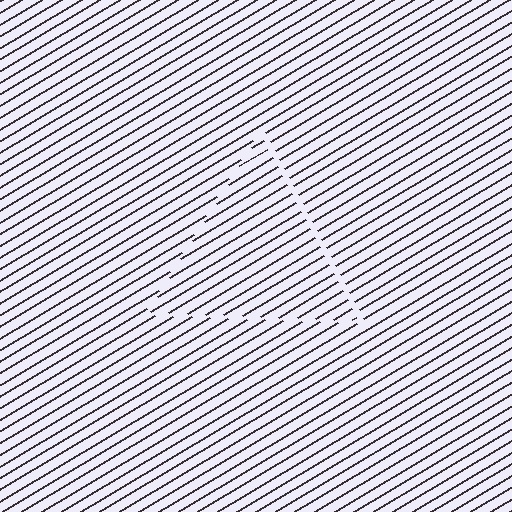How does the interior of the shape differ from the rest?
The interior of the shape contains the same grating, shifted by half a period — the contour is defined by the phase discontinuity where line-ends from the inner and outer gratings abut.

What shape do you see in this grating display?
An illusory triangle. The interior of the shape contains the same grating, shifted by half a period — the contour is defined by the phase discontinuity where line-ends from the inner and outer gratings abut.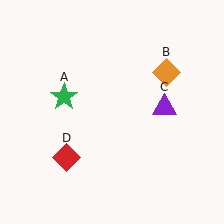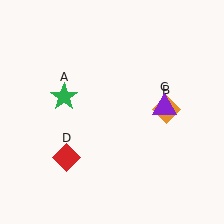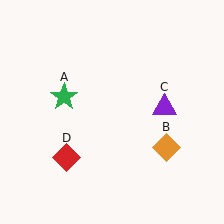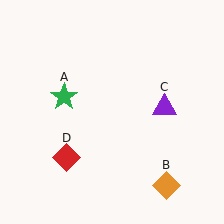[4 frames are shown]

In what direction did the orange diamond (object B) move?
The orange diamond (object B) moved down.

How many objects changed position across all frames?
1 object changed position: orange diamond (object B).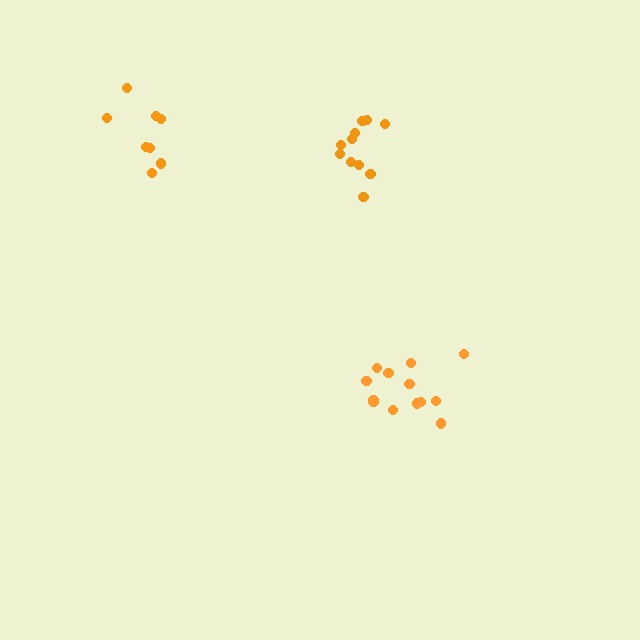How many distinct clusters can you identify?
There are 3 distinct clusters.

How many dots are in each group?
Group 1: 11 dots, Group 2: 13 dots, Group 3: 8 dots (32 total).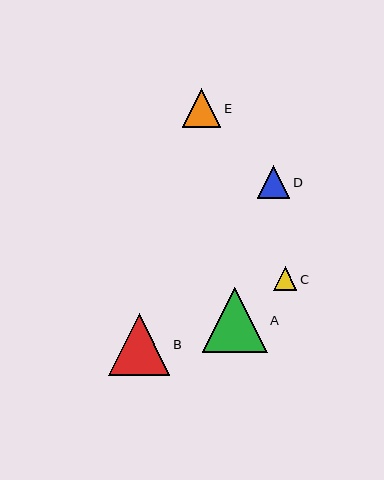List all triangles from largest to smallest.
From largest to smallest: A, B, E, D, C.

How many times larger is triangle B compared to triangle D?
Triangle B is approximately 1.9 times the size of triangle D.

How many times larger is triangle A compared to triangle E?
Triangle A is approximately 1.7 times the size of triangle E.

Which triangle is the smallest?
Triangle C is the smallest with a size of approximately 23 pixels.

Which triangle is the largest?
Triangle A is the largest with a size of approximately 65 pixels.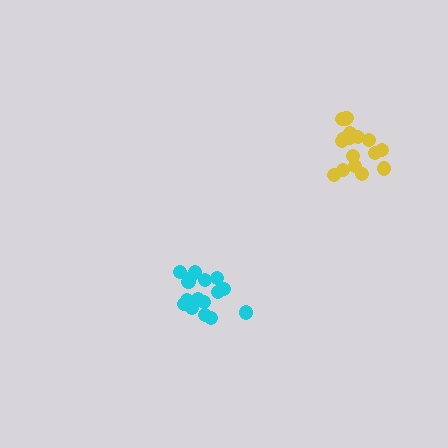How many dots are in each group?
Group 1: 17 dots, Group 2: 16 dots (33 total).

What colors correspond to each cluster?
The clusters are colored: yellow, cyan.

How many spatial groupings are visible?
There are 2 spatial groupings.